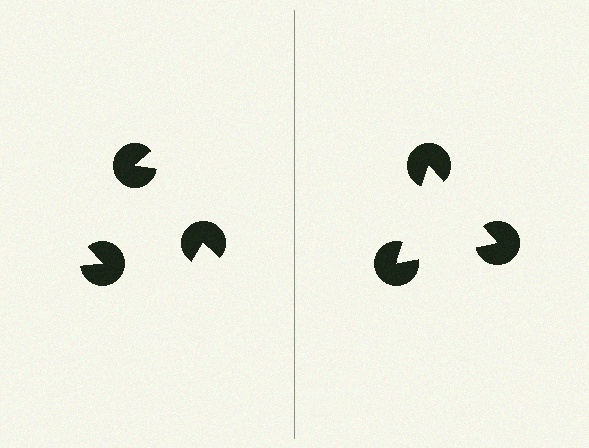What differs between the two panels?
The pac-man discs are positioned identically on both sides; only the wedge orientations differ. On the right they align to a triangle; on the left they are misaligned.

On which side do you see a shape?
An illusory triangle appears on the right side. On the left side the wedge cuts are rotated, so no coherent shape forms.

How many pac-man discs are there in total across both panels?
6 — 3 on each side.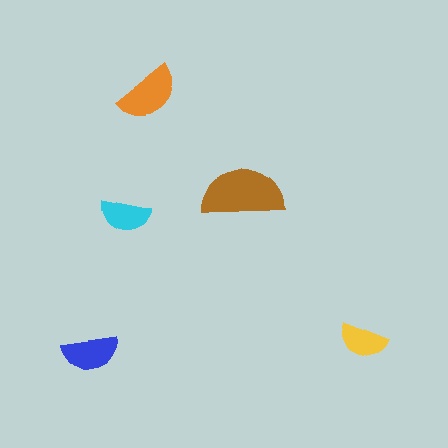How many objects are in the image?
There are 5 objects in the image.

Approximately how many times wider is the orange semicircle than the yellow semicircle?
About 1.5 times wider.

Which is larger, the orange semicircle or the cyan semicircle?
The orange one.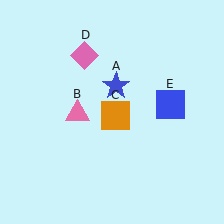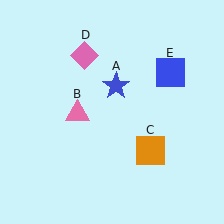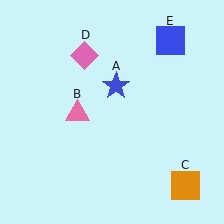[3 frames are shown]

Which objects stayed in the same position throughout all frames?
Blue star (object A) and pink triangle (object B) and pink diamond (object D) remained stationary.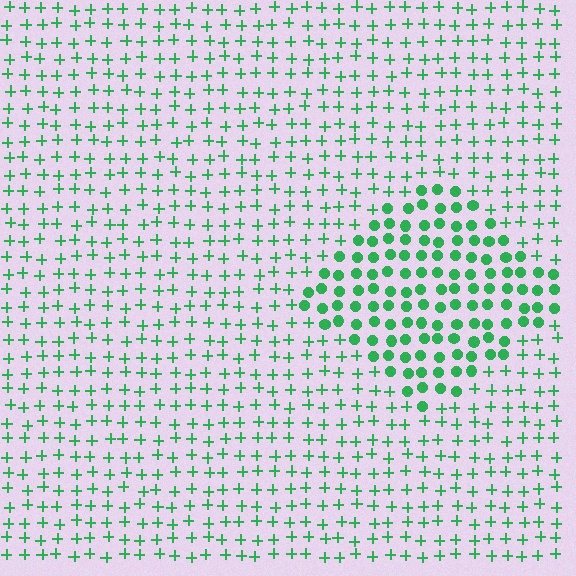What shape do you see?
I see a diamond.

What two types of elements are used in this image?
The image uses circles inside the diamond region and plus signs outside it.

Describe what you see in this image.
The image is filled with small green elements arranged in a uniform grid. A diamond-shaped region contains circles, while the surrounding area contains plus signs. The boundary is defined purely by the change in element shape.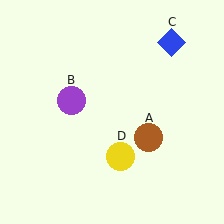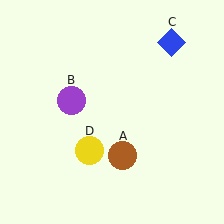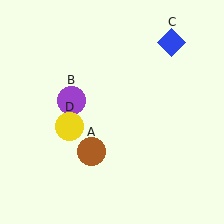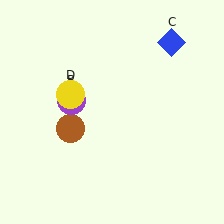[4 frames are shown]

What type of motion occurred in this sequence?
The brown circle (object A), yellow circle (object D) rotated clockwise around the center of the scene.